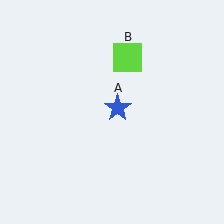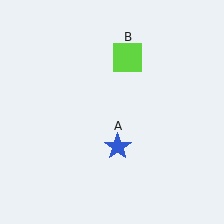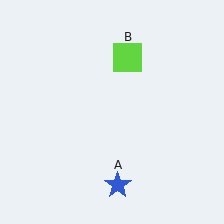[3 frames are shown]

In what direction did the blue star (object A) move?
The blue star (object A) moved down.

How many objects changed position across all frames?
1 object changed position: blue star (object A).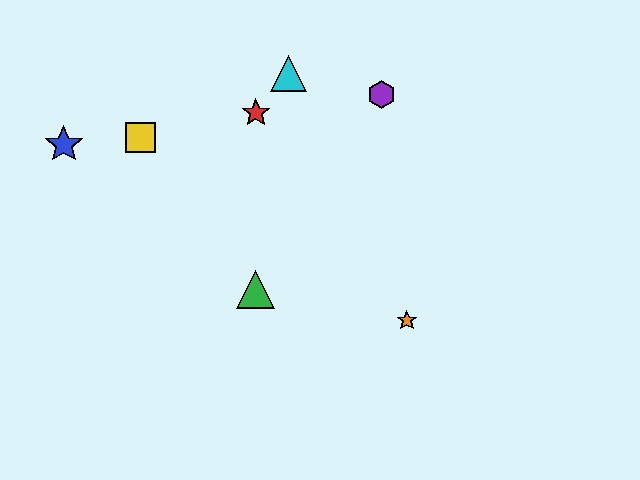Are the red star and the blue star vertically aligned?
No, the red star is at x≈256 and the blue star is at x≈64.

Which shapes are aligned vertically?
The red star, the green triangle are aligned vertically.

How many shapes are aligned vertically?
2 shapes (the red star, the green triangle) are aligned vertically.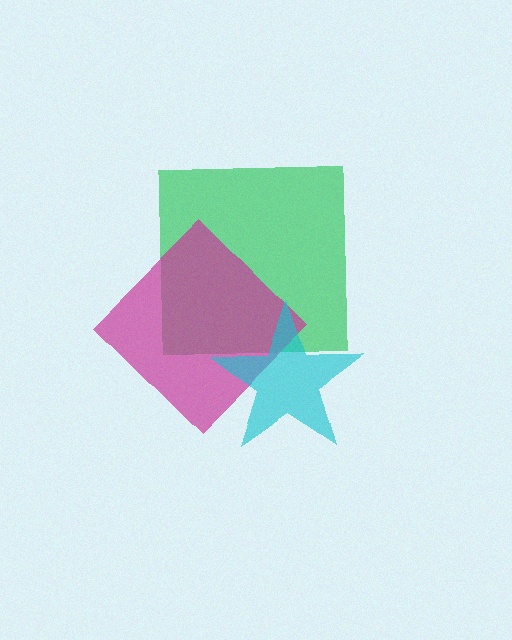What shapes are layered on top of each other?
The layered shapes are: a green square, a magenta diamond, a cyan star.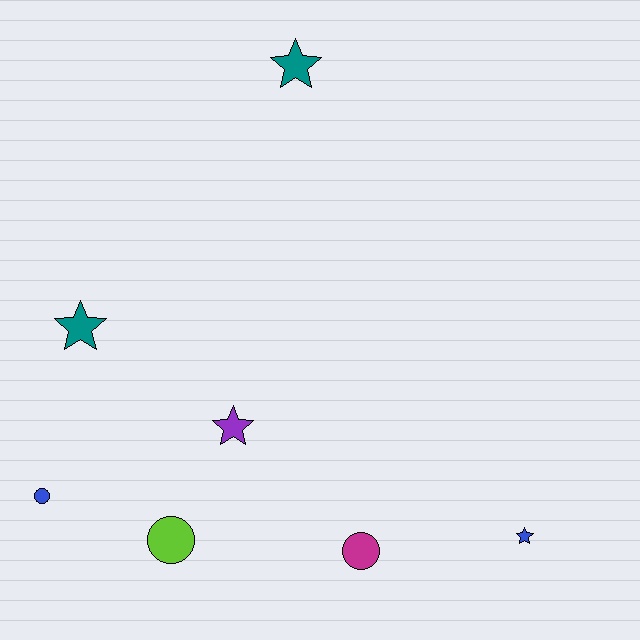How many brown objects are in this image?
There are no brown objects.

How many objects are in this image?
There are 7 objects.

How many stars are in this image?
There are 4 stars.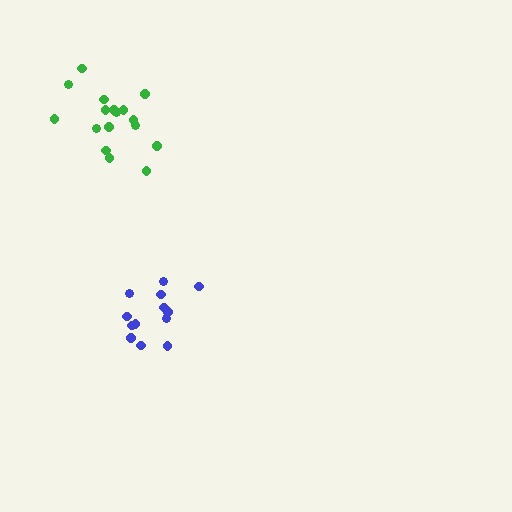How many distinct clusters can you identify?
There are 2 distinct clusters.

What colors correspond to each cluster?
The clusters are colored: green, blue.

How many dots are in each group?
Group 1: 17 dots, Group 2: 13 dots (30 total).